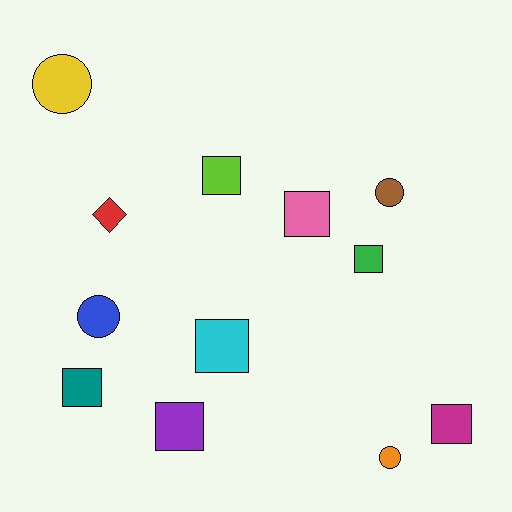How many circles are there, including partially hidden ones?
There are 4 circles.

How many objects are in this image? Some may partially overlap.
There are 12 objects.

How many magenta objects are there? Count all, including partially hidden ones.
There is 1 magenta object.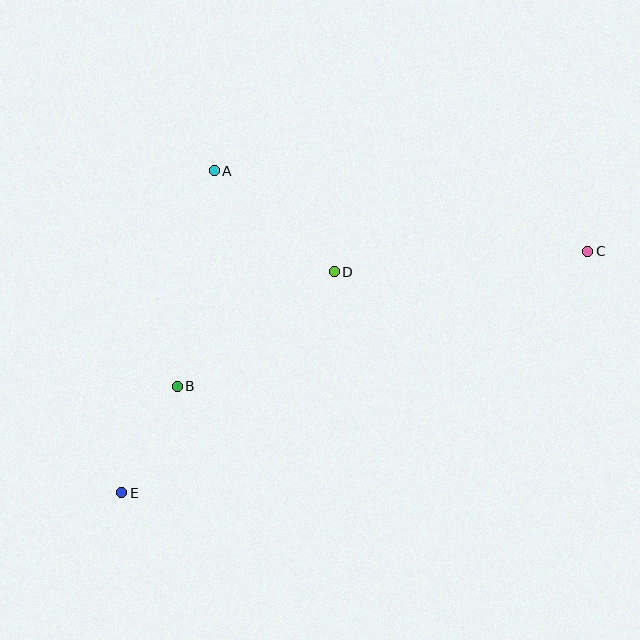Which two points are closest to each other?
Points B and E are closest to each other.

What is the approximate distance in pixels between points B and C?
The distance between B and C is approximately 432 pixels.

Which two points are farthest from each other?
Points C and E are farthest from each other.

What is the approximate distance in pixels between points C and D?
The distance between C and D is approximately 254 pixels.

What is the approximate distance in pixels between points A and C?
The distance between A and C is approximately 382 pixels.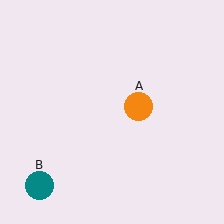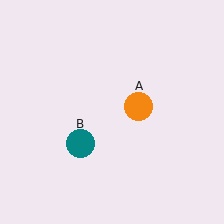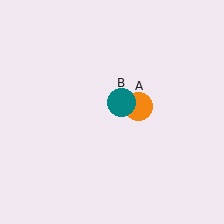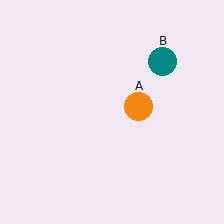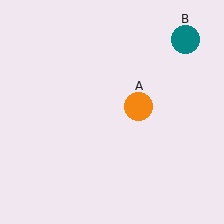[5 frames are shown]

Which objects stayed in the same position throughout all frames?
Orange circle (object A) remained stationary.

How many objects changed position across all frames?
1 object changed position: teal circle (object B).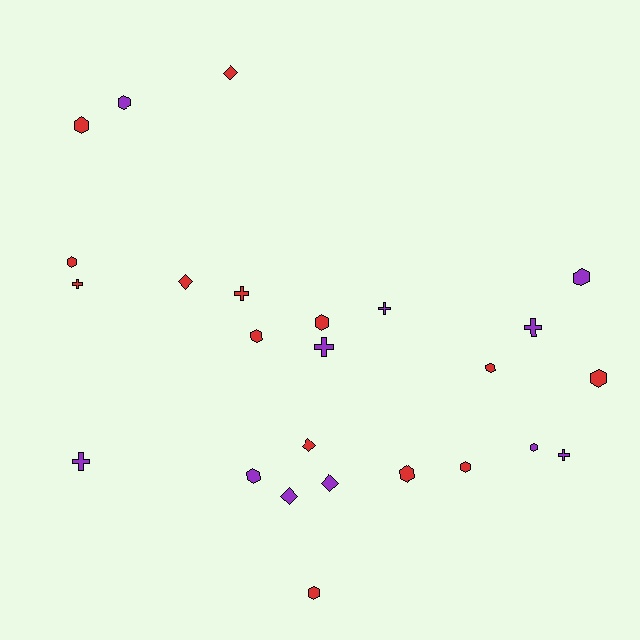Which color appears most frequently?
Red, with 14 objects.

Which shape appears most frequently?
Hexagon, with 13 objects.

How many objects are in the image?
There are 25 objects.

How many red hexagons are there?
There are 9 red hexagons.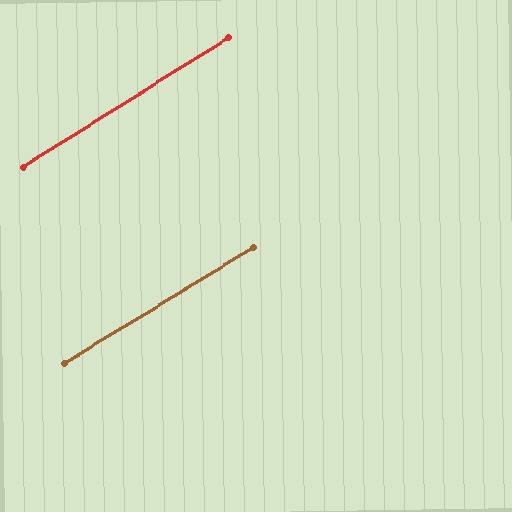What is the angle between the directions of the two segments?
Approximately 1 degree.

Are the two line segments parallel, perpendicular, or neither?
Parallel — their directions differ by only 0.5°.